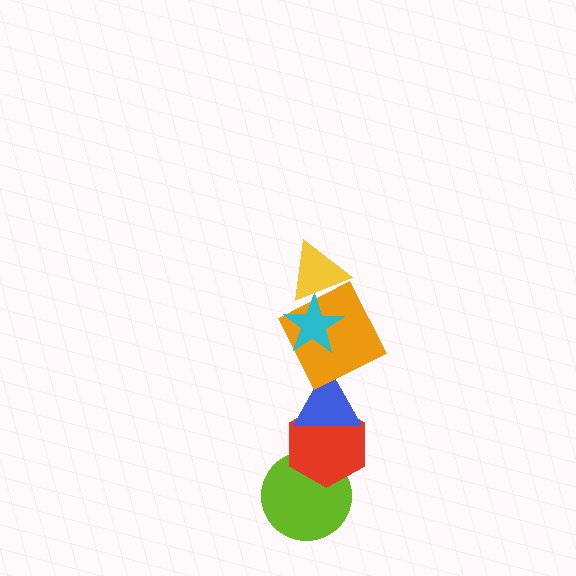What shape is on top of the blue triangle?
The orange square is on top of the blue triangle.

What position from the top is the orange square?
The orange square is 3rd from the top.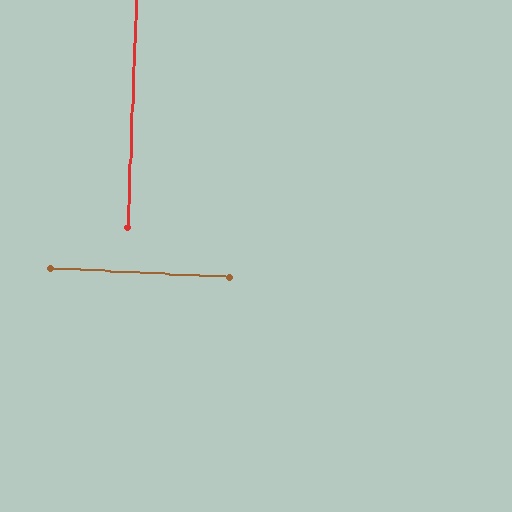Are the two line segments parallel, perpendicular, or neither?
Perpendicular — they meet at approximately 89°.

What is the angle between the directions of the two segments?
Approximately 89 degrees.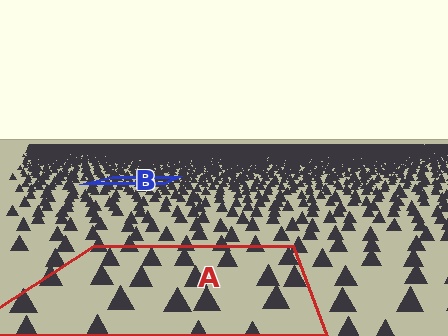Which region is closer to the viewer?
Region A is closer. The texture elements there are larger and more spread out.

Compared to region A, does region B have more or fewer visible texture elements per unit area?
Region B has more texture elements per unit area — they are packed more densely because it is farther away.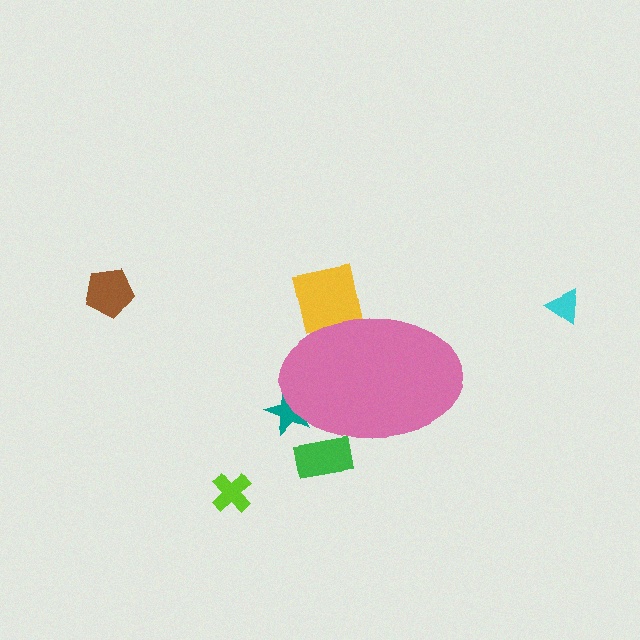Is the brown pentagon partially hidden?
No, the brown pentagon is fully visible.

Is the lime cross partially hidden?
No, the lime cross is fully visible.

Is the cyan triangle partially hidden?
No, the cyan triangle is fully visible.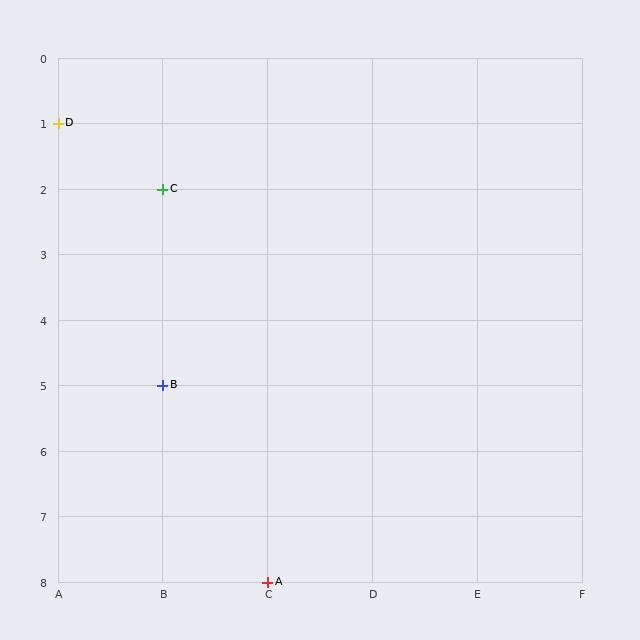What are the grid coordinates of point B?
Point B is at grid coordinates (B, 5).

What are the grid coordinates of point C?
Point C is at grid coordinates (B, 2).